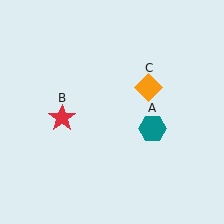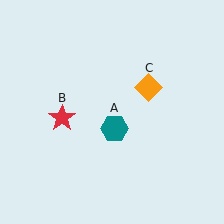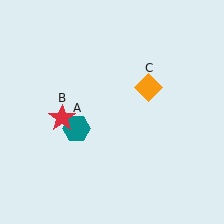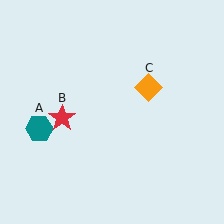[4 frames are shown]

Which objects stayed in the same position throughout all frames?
Red star (object B) and orange diamond (object C) remained stationary.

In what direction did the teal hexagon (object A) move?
The teal hexagon (object A) moved left.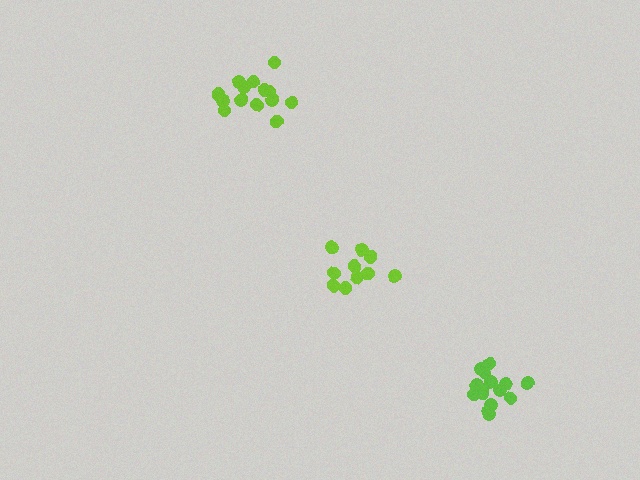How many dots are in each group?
Group 1: 11 dots, Group 2: 14 dots, Group 3: 15 dots (40 total).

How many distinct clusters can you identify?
There are 3 distinct clusters.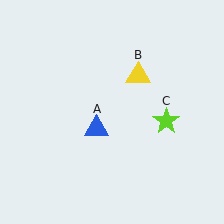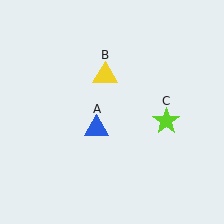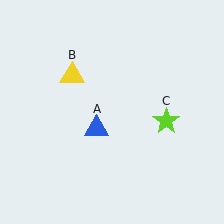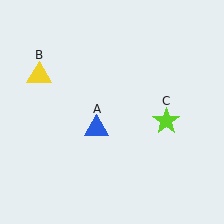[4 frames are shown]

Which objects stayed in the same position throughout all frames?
Blue triangle (object A) and lime star (object C) remained stationary.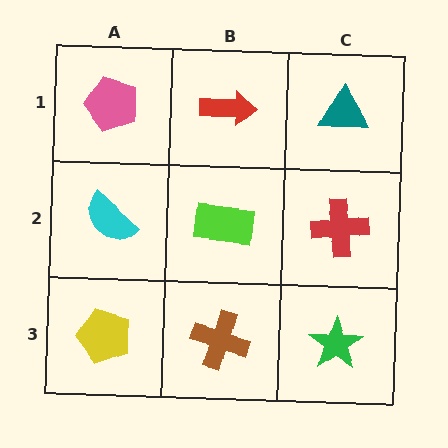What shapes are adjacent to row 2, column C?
A teal triangle (row 1, column C), a green star (row 3, column C), a lime rectangle (row 2, column B).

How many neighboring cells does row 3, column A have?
2.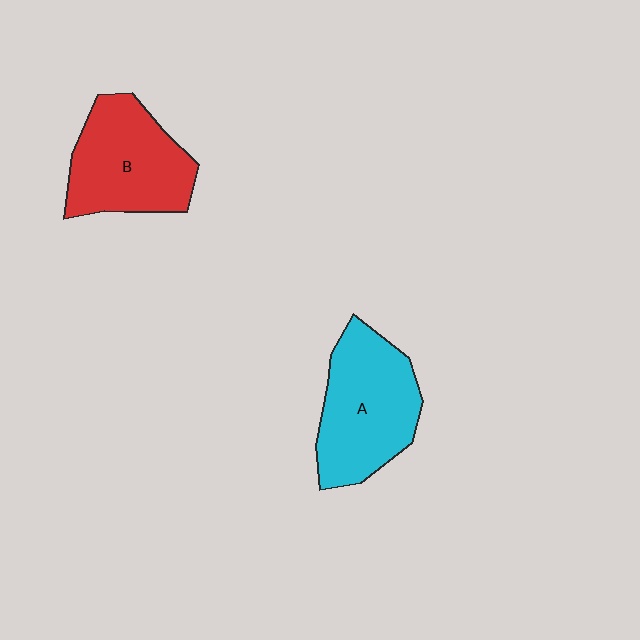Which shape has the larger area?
Shape A (cyan).